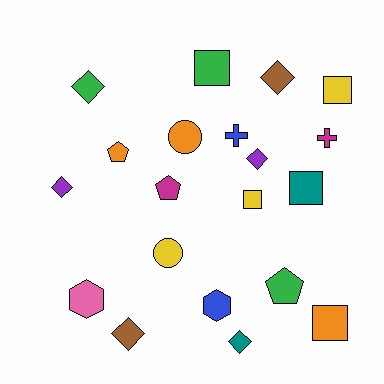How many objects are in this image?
There are 20 objects.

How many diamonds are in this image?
There are 6 diamonds.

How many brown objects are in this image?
There are 2 brown objects.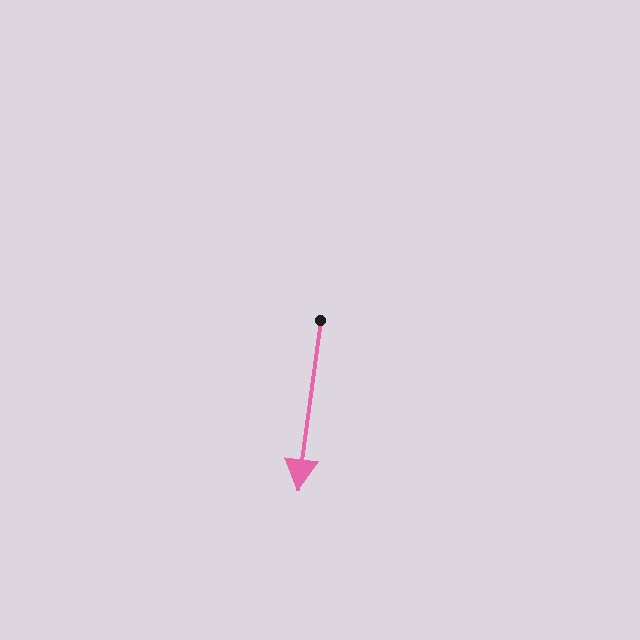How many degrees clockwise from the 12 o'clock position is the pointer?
Approximately 187 degrees.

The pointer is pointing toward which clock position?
Roughly 6 o'clock.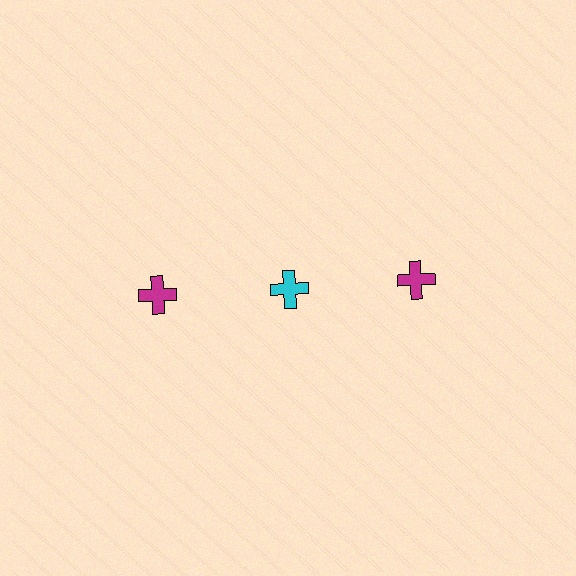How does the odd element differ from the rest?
It has a different color: cyan instead of magenta.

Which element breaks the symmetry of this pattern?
The cyan cross in the top row, second from left column breaks the symmetry. All other shapes are magenta crosses.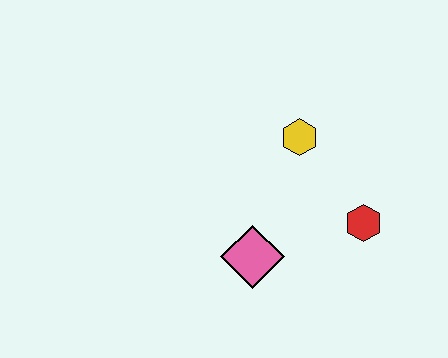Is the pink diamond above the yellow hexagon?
No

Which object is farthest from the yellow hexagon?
The pink diamond is farthest from the yellow hexagon.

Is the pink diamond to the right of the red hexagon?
No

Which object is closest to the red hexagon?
The yellow hexagon is closest to the red hexagon.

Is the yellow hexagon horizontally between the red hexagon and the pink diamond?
Yes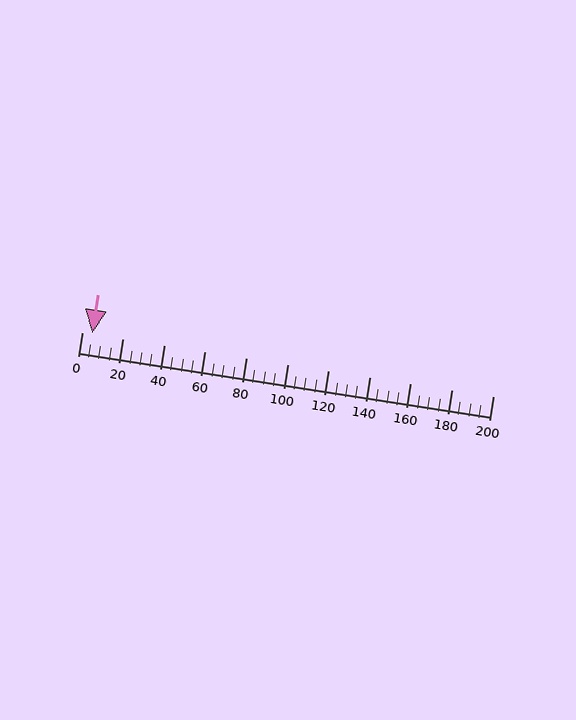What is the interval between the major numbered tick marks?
The major tick marks are spaced 20 units apart.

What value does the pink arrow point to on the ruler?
The pink arrow points to approximately 5.